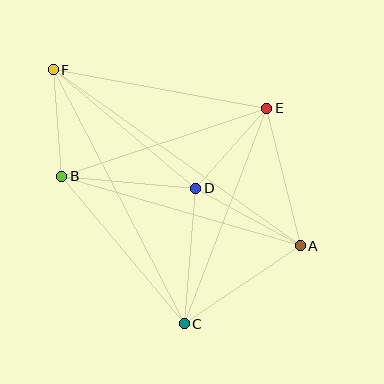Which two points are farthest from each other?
Points A and F are farthest from each other.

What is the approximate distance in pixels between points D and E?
The distance between D and E is approximately 107 pixels.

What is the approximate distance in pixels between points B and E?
The distance between B and E is approximately 216 pixels.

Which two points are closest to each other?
Points B and F are closest to each other.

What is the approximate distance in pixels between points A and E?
The distance between A and E is approximately 141 pixels.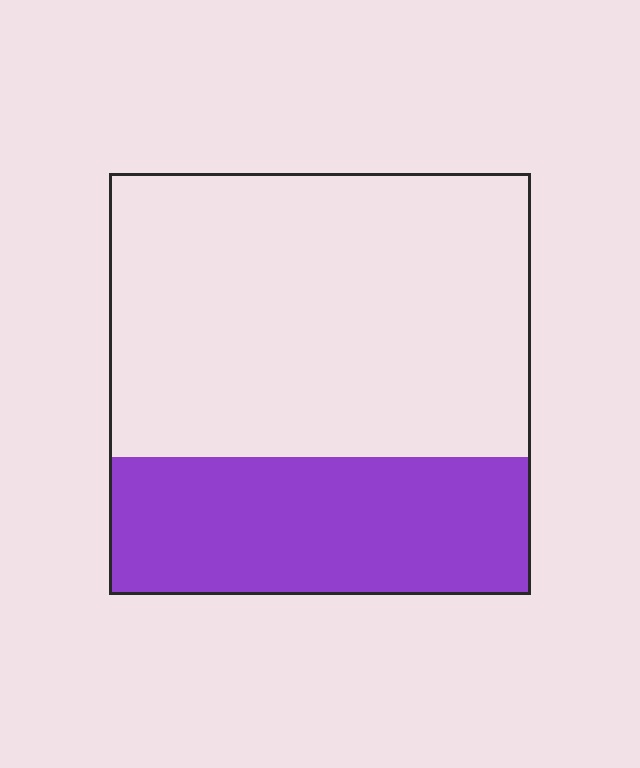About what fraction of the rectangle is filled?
About one third (1/3).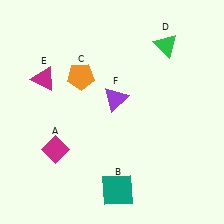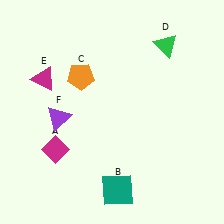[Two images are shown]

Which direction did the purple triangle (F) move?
The purple triangle (F) moved left.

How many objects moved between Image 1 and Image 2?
1 object moved between the two images.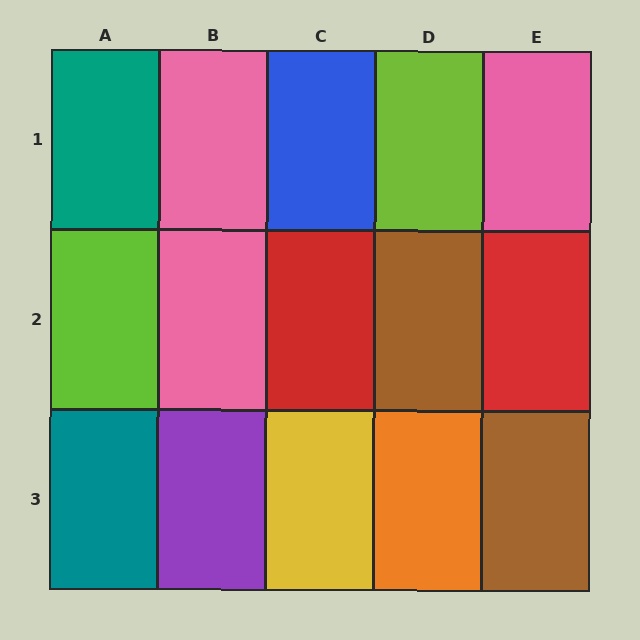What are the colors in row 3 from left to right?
Teal, purple, yellow, orange, brown.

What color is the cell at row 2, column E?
Red.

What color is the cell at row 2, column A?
Lime.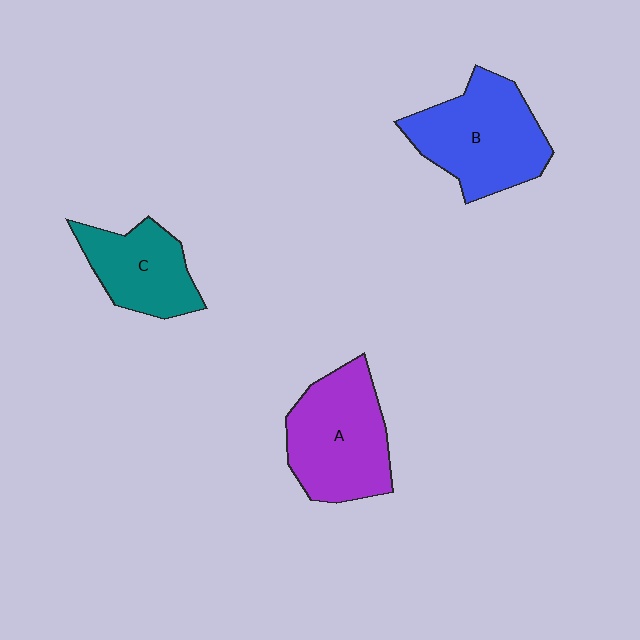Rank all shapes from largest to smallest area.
From largest to smallest: B (blue), A (purple), C (teal).